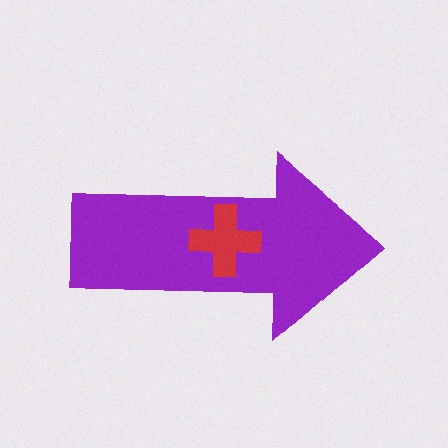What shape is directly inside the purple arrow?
The red cross.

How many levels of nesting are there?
2.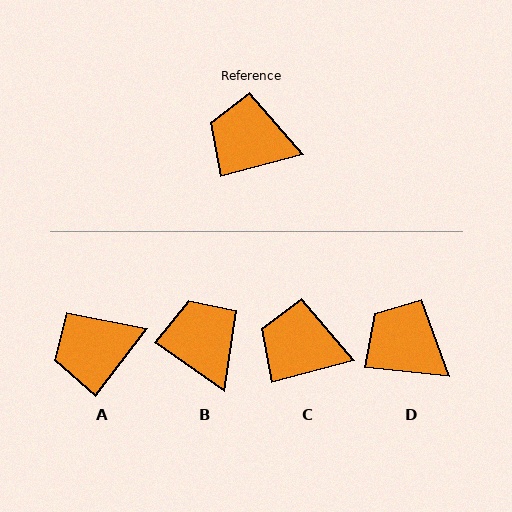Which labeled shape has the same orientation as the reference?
C.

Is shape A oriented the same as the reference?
No, it is off by about 38 degrees.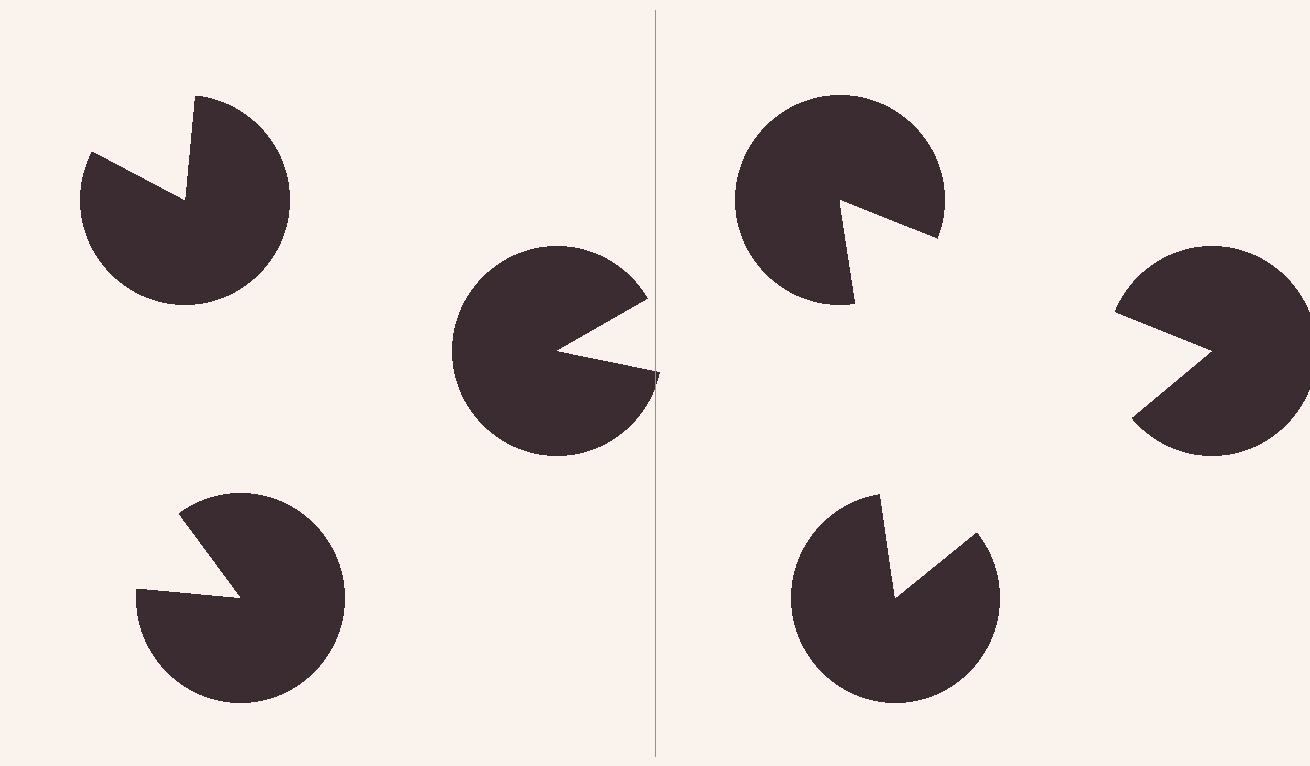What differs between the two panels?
The pac-man discs are positioned identically on both sides; only the wedge orientations differ. On the right they align to a triangle; on the left they are misaligned.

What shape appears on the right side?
An illusory triangle.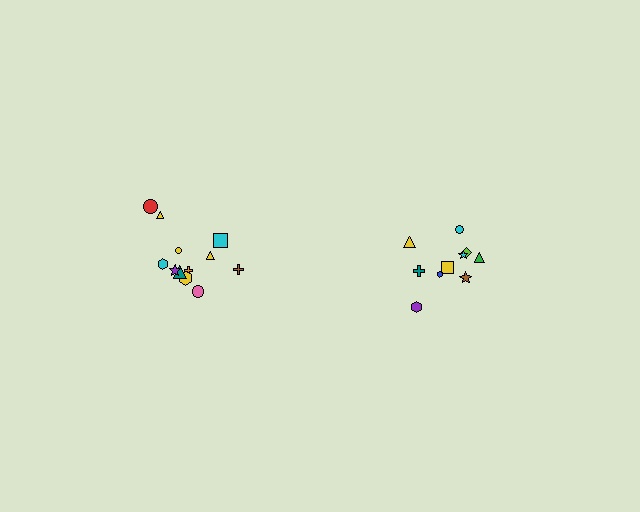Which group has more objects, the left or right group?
The left group.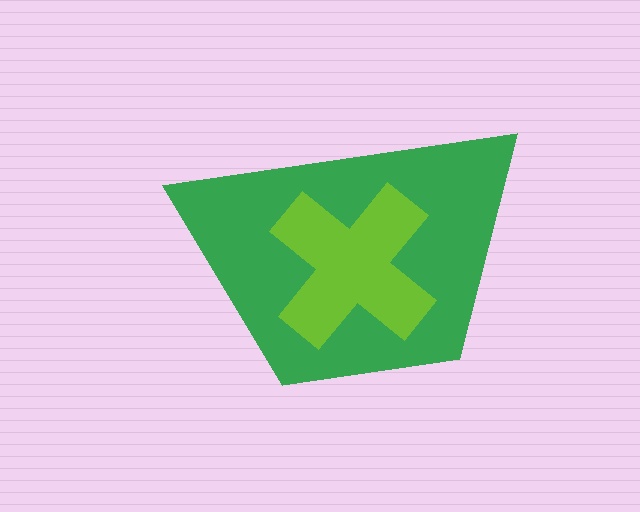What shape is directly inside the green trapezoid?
The lime cross.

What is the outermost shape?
The green trapezoid.